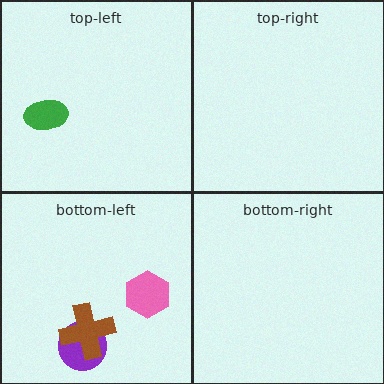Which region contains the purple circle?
The bottom-left region.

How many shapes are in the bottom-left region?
3.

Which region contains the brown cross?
The bottom-left region.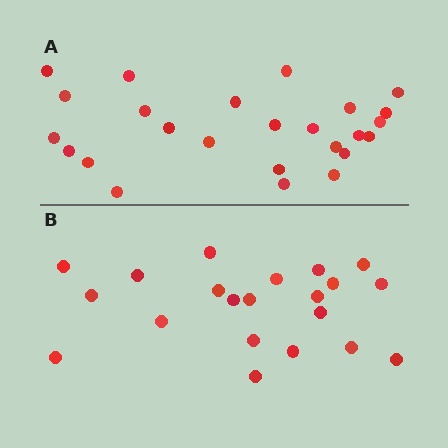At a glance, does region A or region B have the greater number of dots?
Region A (the top region) has more dots.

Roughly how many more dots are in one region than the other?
Region A has about 4 more dots than region B.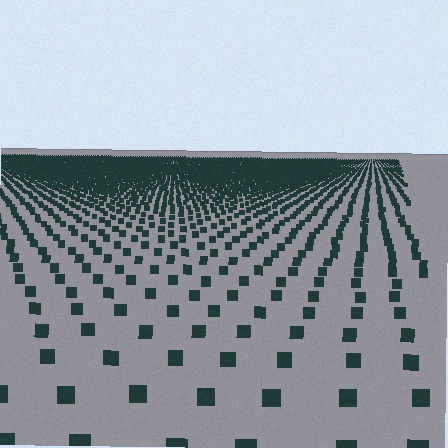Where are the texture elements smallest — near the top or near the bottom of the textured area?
Near the top.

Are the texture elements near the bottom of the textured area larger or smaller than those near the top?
Larger. Near the bottom, elements are closer to the viewer and appear at a bigger on-screen size.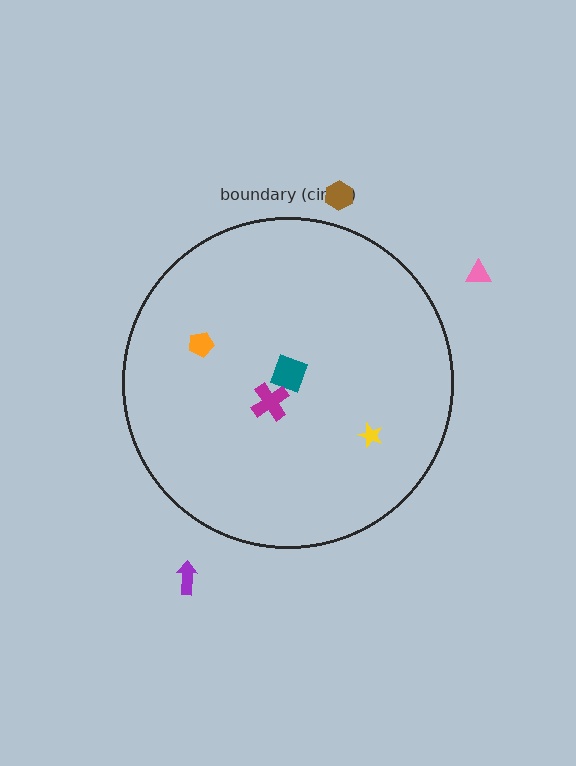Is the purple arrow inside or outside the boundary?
Outside.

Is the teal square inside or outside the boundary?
Inside.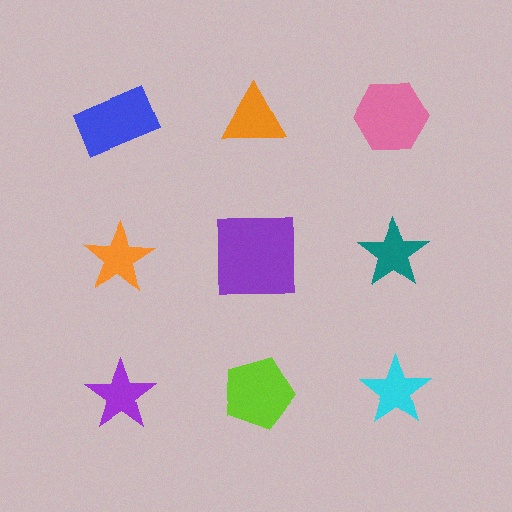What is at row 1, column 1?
A blue rectangle.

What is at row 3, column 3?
A cyan star.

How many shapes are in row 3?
3 shapes.